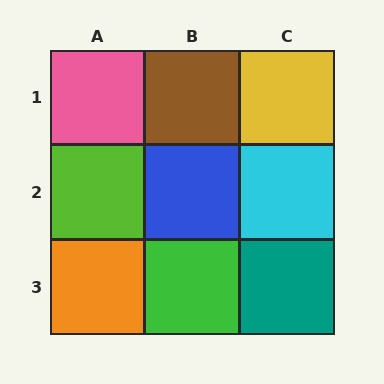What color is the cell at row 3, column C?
Teal.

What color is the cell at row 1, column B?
Brown.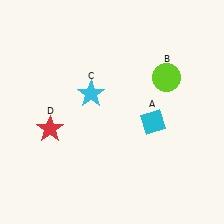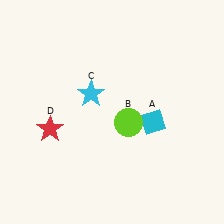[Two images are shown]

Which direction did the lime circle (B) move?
The lime circle (B) moved down.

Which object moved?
The lime circle (B) moved down.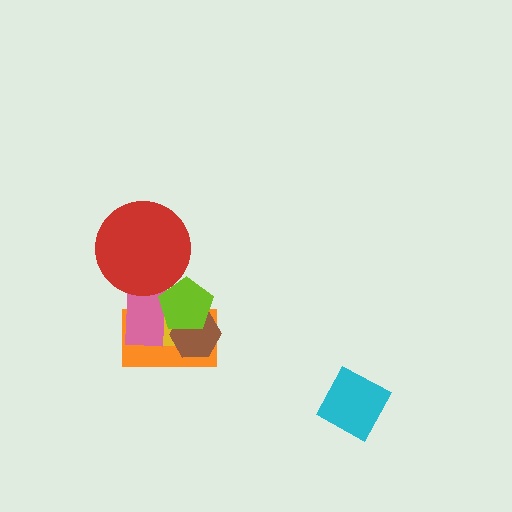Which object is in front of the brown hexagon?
The lime pentagon is in front of the brown hexagon.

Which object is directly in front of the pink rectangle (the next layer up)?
The red circle is directly in front of the pink rectangle.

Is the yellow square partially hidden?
Yes, it is partially covered by another shape.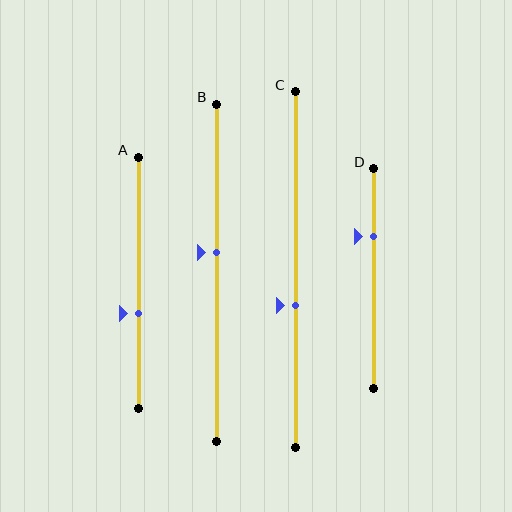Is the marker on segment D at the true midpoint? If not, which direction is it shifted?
No, the marker on segment D is shifted upward by about 19% of the segment length.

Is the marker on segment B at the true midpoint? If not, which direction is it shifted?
No, the marker on segment B is shifted upward by about 6% of the segment length.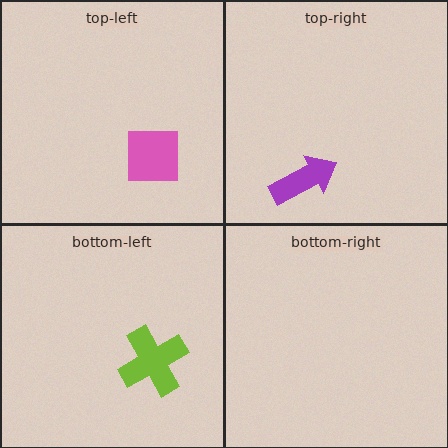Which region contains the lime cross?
The bottom-left region.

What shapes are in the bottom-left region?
The lime cross.